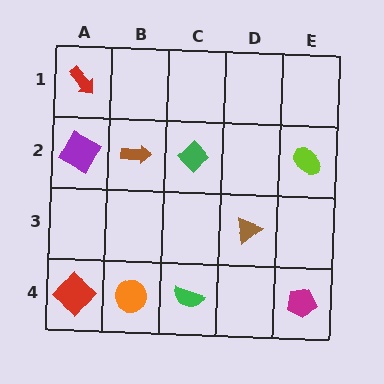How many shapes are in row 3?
1 shape.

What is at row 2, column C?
A green diamond.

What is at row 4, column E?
A magenta pentagon.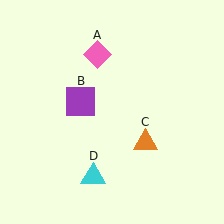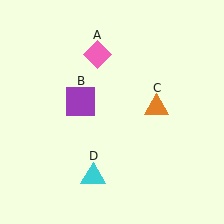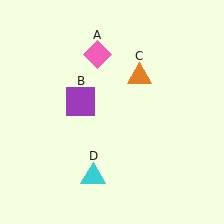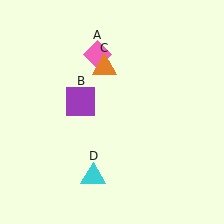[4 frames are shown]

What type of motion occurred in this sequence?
The orange triangle (object C) rotated counterclockwise around the center of the scene.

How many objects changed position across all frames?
1 object changed position: orange triangle (object C).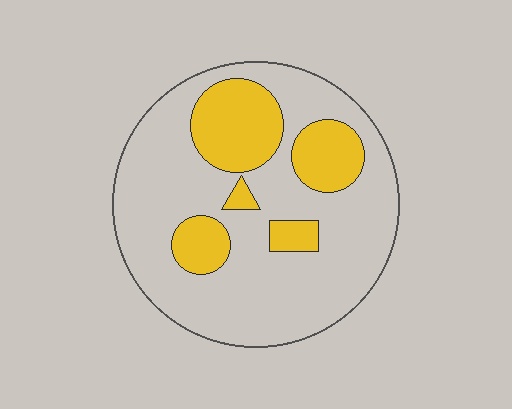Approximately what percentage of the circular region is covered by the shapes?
Approximately 25%.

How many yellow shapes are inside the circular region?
5.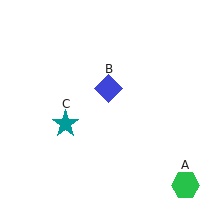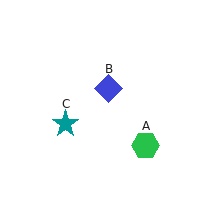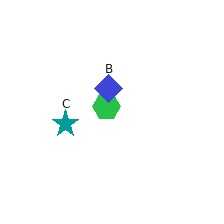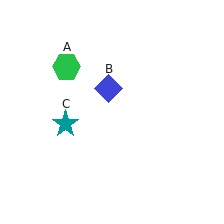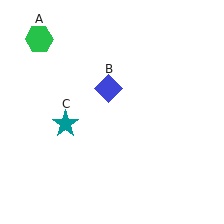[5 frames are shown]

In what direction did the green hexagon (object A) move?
The green hexagon (object A) moved up and to the left.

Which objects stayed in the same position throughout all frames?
Blue diamond (object B) and teal star (object C) remained stationary.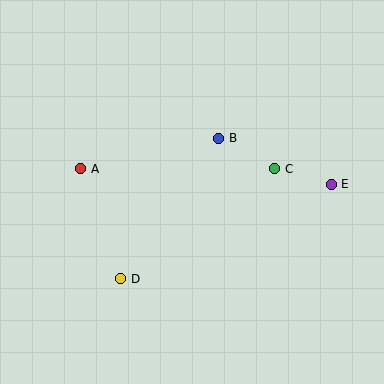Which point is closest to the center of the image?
Point B at (219, 138) is closest to the center.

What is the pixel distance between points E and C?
The distance between E and C is 58 pixels.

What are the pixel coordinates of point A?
Point A is at (81, 169).